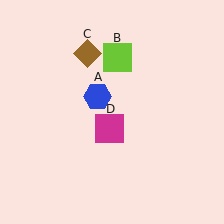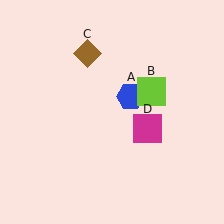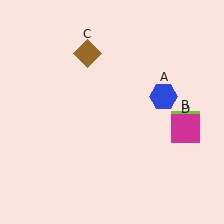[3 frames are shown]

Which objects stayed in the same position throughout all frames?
Brown diamond (object C) remained stationary.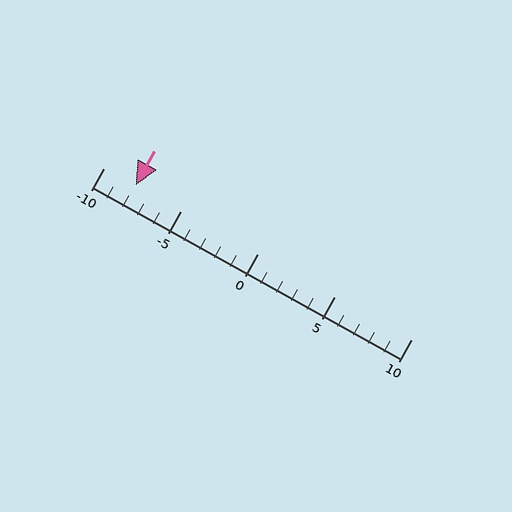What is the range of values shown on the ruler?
The ruler shows values from -10 to 10.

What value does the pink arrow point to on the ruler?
The pink arrow points to approximately -8.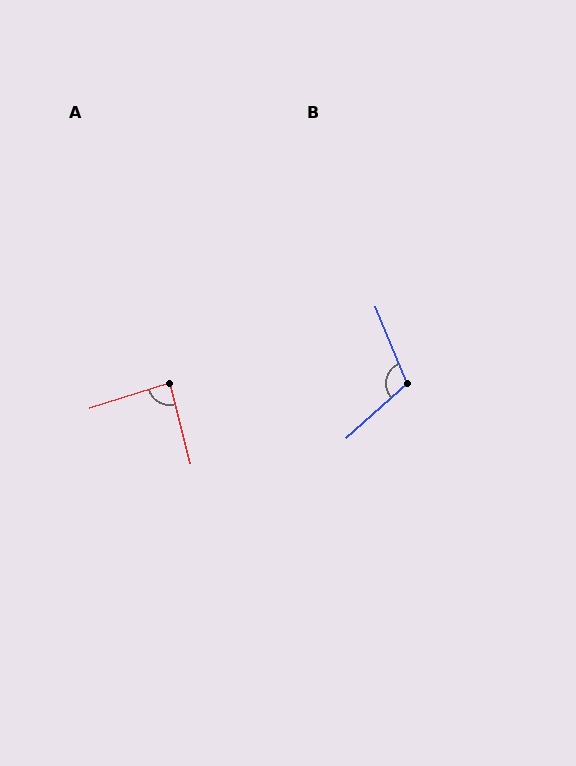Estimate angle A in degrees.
Approximately 87 degrees.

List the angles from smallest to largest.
A (87°), B (110°).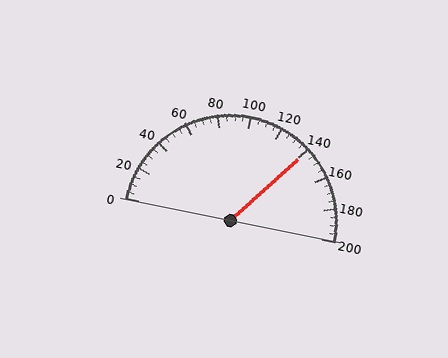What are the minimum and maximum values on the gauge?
The gauge ranges from 0 to 200.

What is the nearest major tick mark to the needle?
The nearest major tick mark is 140.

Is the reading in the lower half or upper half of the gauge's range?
The reading is in the upper half of the range (0 to 200).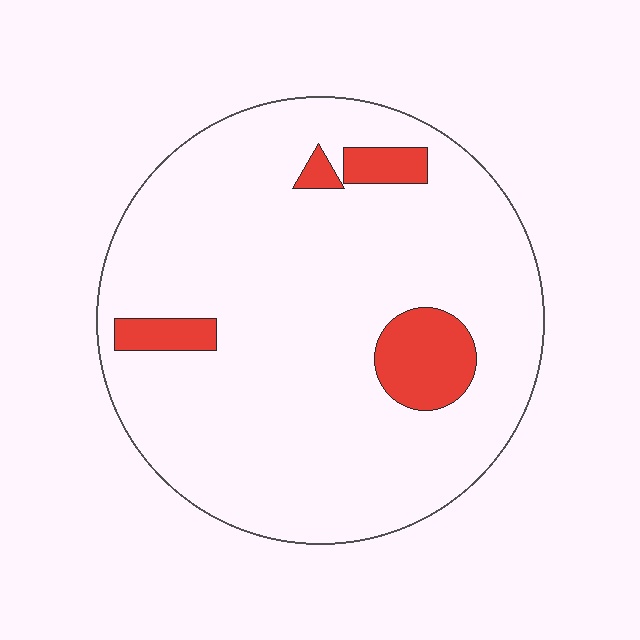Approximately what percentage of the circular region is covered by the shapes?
Approximately 10%.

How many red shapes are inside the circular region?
4.